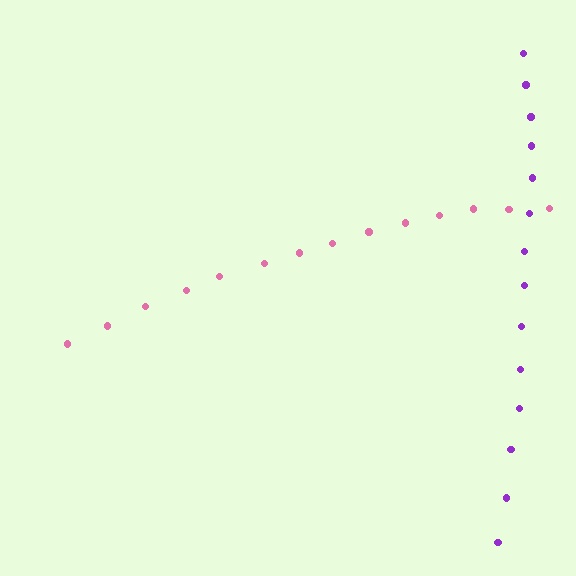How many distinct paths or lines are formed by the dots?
There are 2 distinct paths.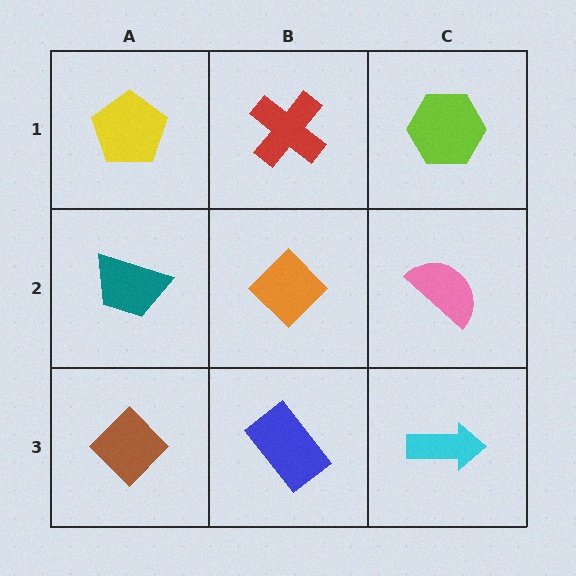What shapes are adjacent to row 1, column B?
An orange diamond (row 2, column B), a yellow pentagon (row 1, column A), a lime hexagon (row 1, column C).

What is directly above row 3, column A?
A teal trapezoid.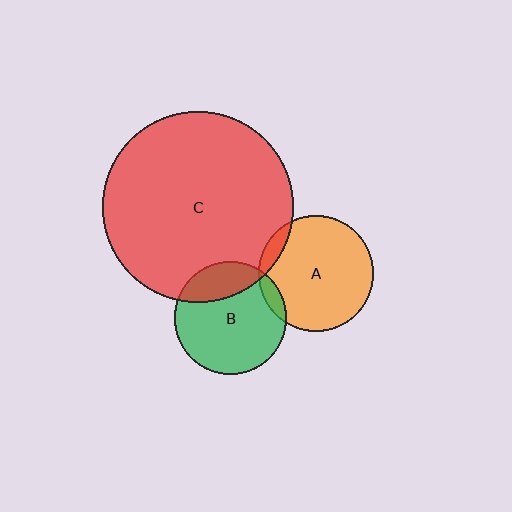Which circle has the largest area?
Circle C (red).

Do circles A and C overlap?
Yes.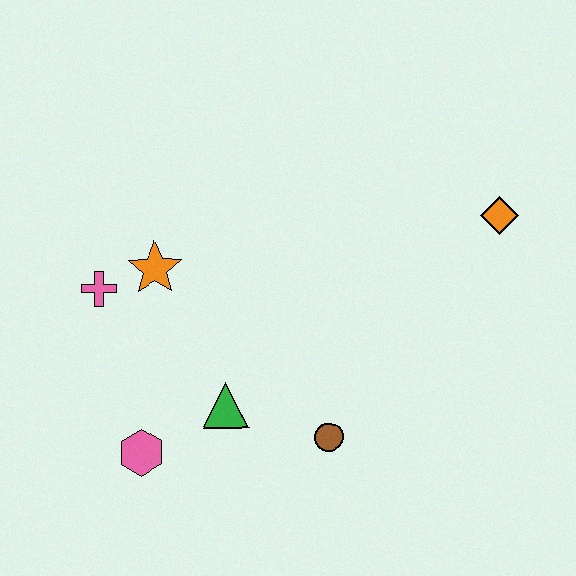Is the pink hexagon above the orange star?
No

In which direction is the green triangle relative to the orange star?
The green triangle is below the orange star.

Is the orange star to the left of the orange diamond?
Yes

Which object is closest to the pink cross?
The orange star is closest to the pink cross.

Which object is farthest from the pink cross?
The orange diamond is farthest from the pink cross.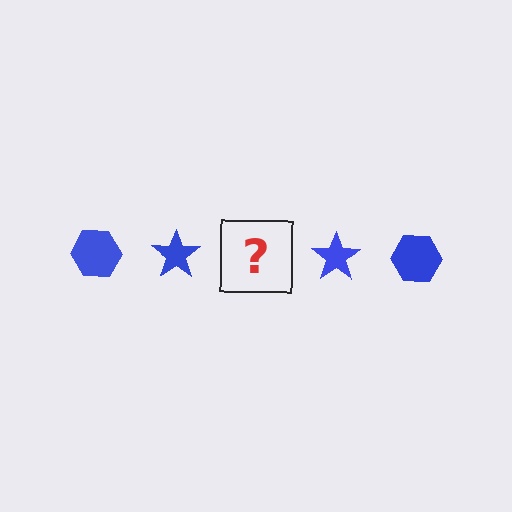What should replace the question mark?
The question mark should be replaced with a blue hexagon.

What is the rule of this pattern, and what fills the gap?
The rule is that the pattern cycles through hexagon, star shapes in blue. The gap should be filled with a blue hexagon.